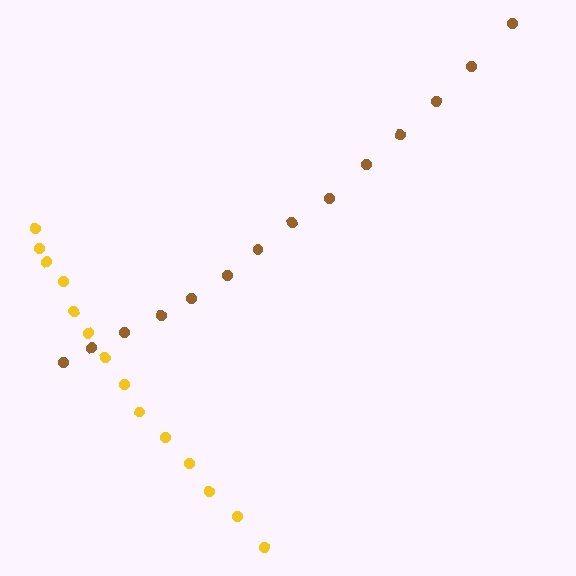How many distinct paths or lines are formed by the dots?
There are 2 distinct paths.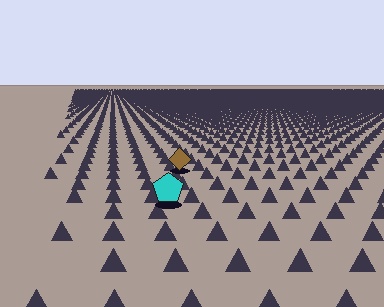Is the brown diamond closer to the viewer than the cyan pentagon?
No. The cyan pentagon is closer — you can tell from the texture gradient: the ground texture is coarser near it.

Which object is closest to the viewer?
The cyan pentagon is closest. The texture marks near it are larger and more spread out.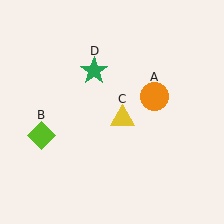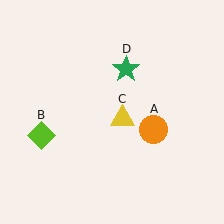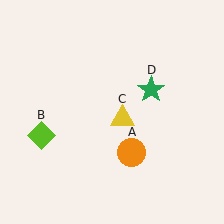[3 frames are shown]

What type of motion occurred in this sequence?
The orange circle (object A), green star (object D) rotated clockwise around the center of the scene.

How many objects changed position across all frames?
2 objects changed position: orange circle (object A), green star (object D).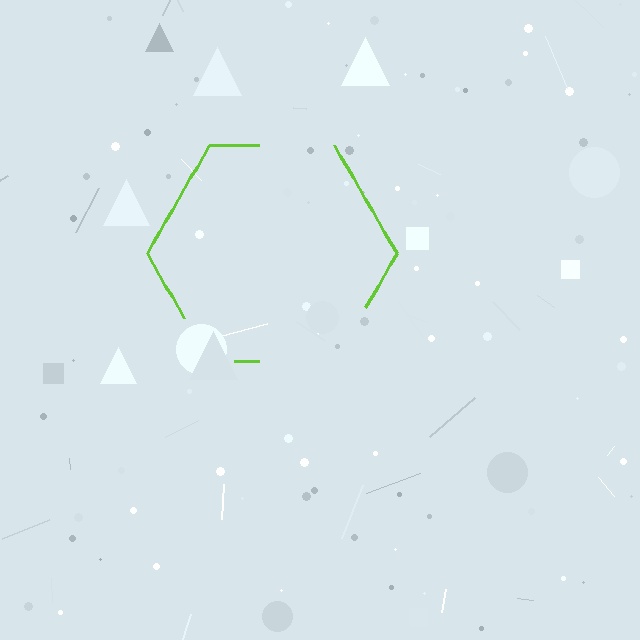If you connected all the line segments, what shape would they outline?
They would outline a hexagon.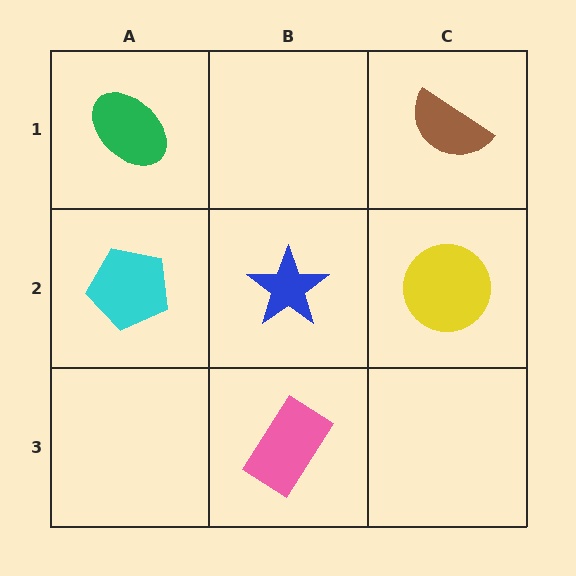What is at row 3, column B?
A pink rectangle.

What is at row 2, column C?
A yellow circle.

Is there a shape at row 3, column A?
No, that cell is empty.